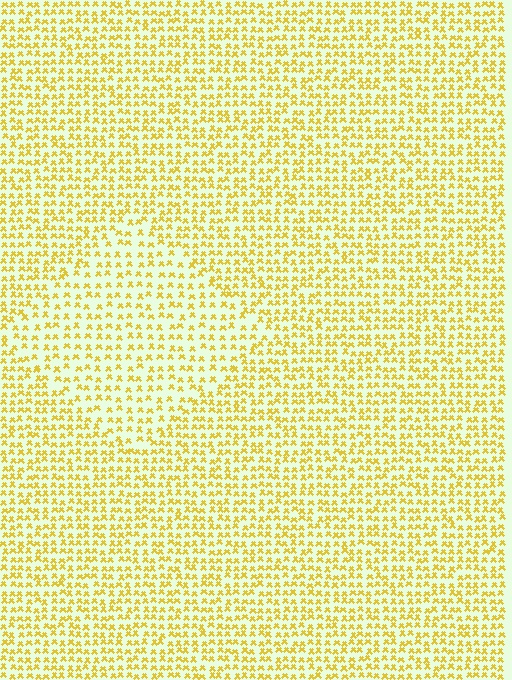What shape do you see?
I see a diamond.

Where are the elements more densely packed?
The elements are more densely packed outside the diamond boundary.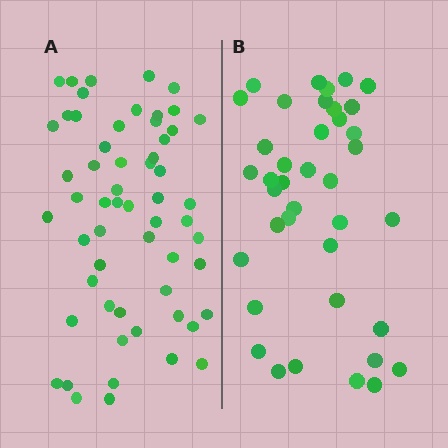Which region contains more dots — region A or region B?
Region A (the left region) has more dots.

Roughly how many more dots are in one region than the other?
Region A has approximately 20 more dots than region B.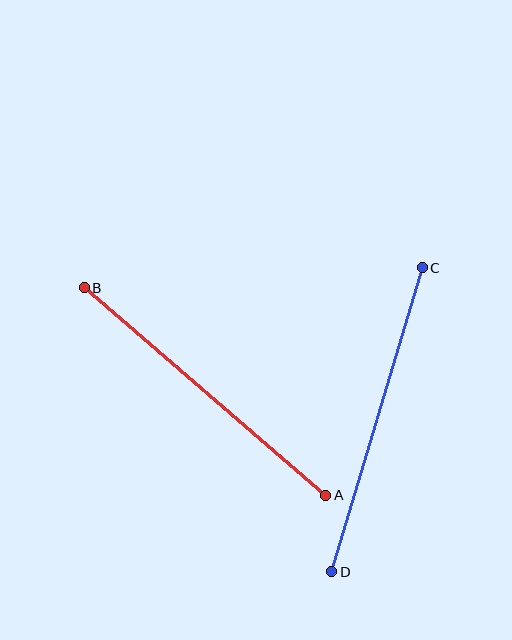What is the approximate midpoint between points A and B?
The midpoint is at approximately (205, 392) pixels.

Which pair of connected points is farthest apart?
Points A and B are farthest apart.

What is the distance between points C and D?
The distance is approximately 317 pixels.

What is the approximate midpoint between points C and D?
The midpoint is at approximately (377, 420) pixels.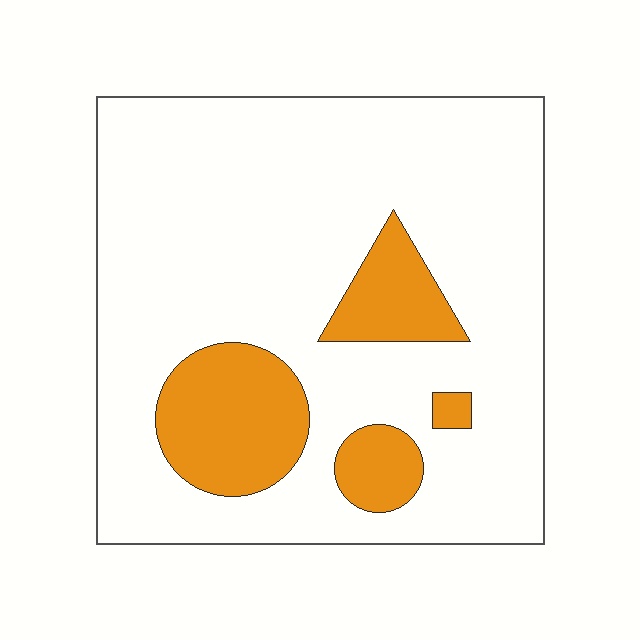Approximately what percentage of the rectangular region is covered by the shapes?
Approximately 20%.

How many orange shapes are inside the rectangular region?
4.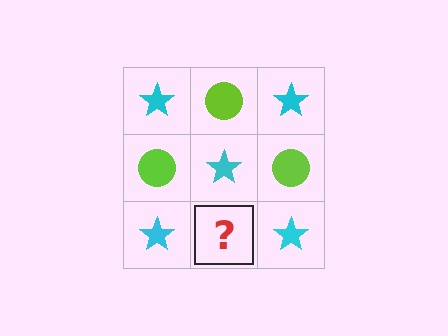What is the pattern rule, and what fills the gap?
The rule is that it alternates cyan star and lime circle in a checkerboard pattern. The gap should be filled with a lime circle.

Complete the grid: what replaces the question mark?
The question mark should be replaced with a lime circle.